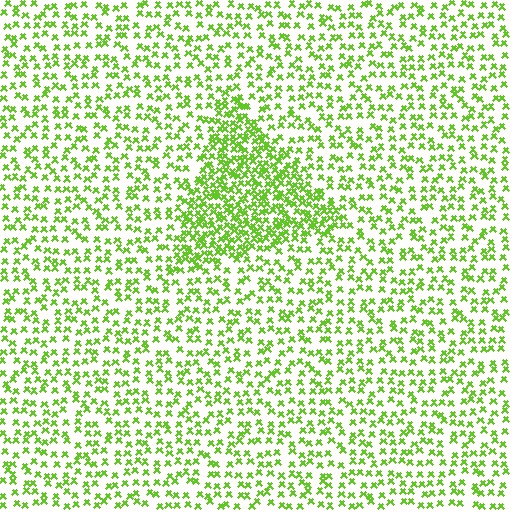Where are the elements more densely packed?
The elements are more densely packed inside the triangle boundary.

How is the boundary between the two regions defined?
The boundary is defined by a change in element density (approximately 2.1x ratio). All elements are the same color, size, and shape.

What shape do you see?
I see a triangle.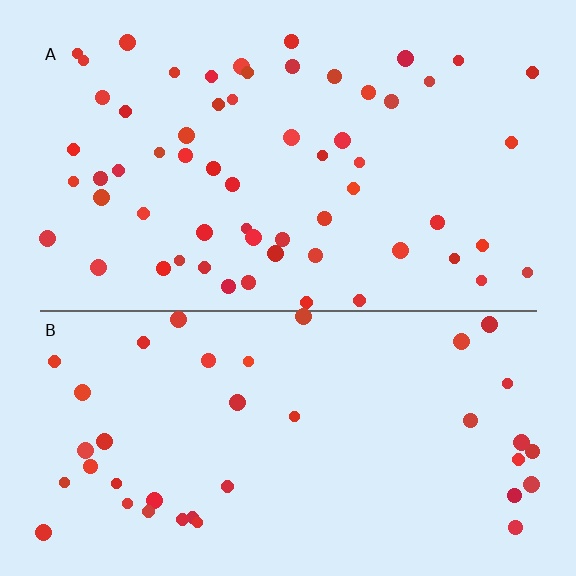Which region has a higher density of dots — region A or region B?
A (the top).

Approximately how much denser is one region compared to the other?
Approximately 1.5× — region A over region B.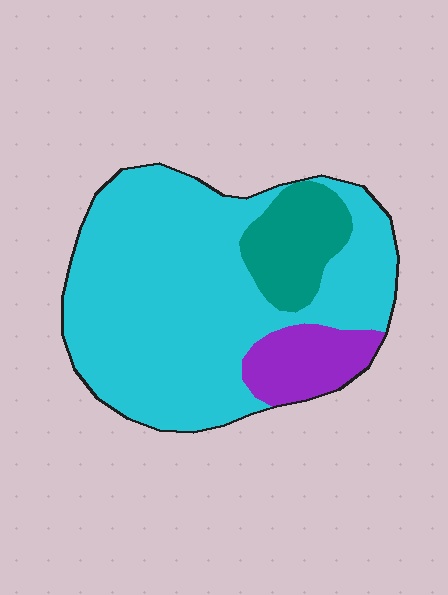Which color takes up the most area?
Cyan, at roughly 75%.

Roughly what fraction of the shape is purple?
Purple takes up less than a sixth of the shape.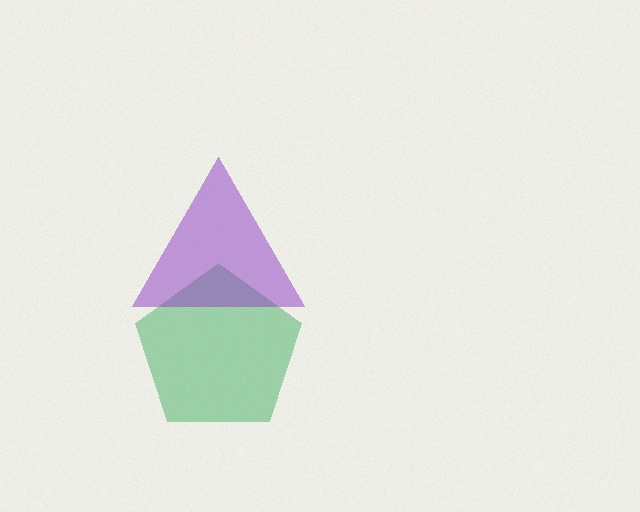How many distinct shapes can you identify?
There are 2 distinct shapes: a green pentagon, a purple triangle.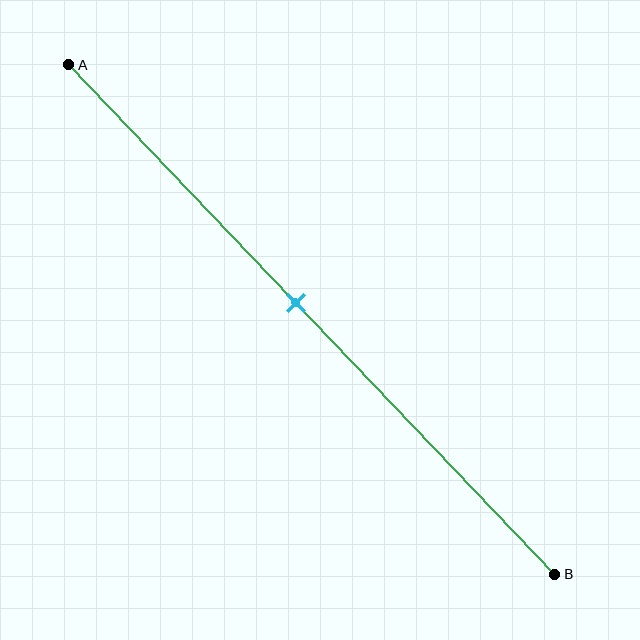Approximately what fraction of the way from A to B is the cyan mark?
The cyan mark is approximately 45% of the way from A to B.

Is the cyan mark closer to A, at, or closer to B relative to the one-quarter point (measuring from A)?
The cyan mark is closer to point B than the one-quarter point of segment AB.